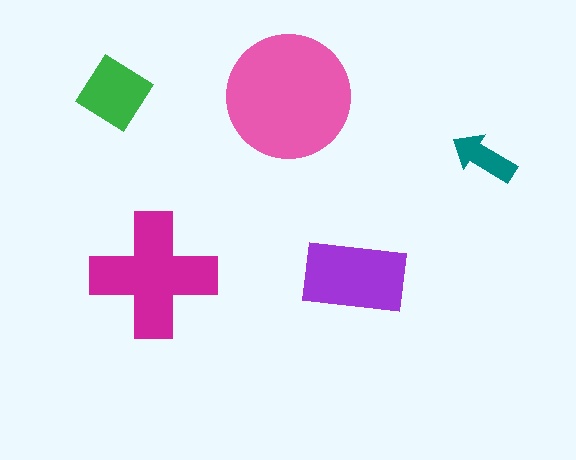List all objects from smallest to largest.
The teal arrow, the green diamond, the purple rectangle, the magenta cross, the pink circle.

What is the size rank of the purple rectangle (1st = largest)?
3rd.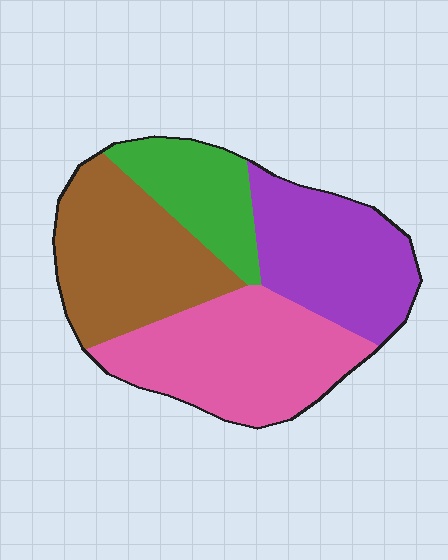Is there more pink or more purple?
Pink.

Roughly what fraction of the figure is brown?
Brown covers about 30% of the figure.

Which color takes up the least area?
Green, at roughly 15%.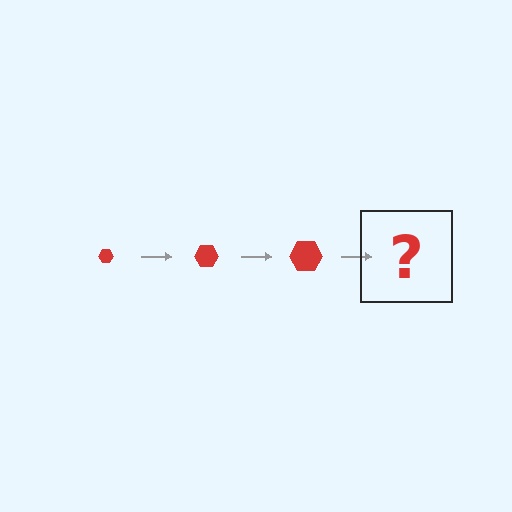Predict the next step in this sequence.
The next step is a red hexagon, larger than the previous one.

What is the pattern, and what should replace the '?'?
The pattern is that the hexagon gets progressively larger each step. The '?' should be a red hexagon, larger than the previous one.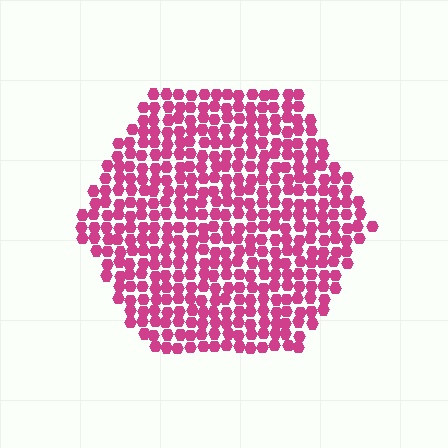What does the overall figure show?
The overall figure shows a hexagon.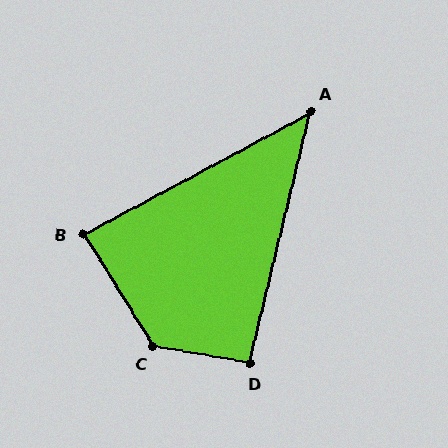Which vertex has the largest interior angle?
C, at approximately 132 degrees.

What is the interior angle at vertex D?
Approximately 94 degrees (approximately right).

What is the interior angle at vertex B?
Approximately 86 degrees (approximately right).